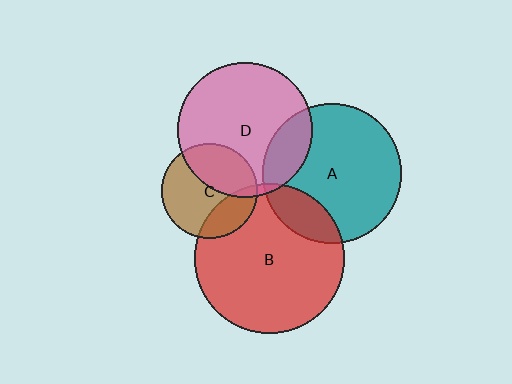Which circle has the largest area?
Circle B (red).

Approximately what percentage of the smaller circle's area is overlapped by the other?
Approximately 15%.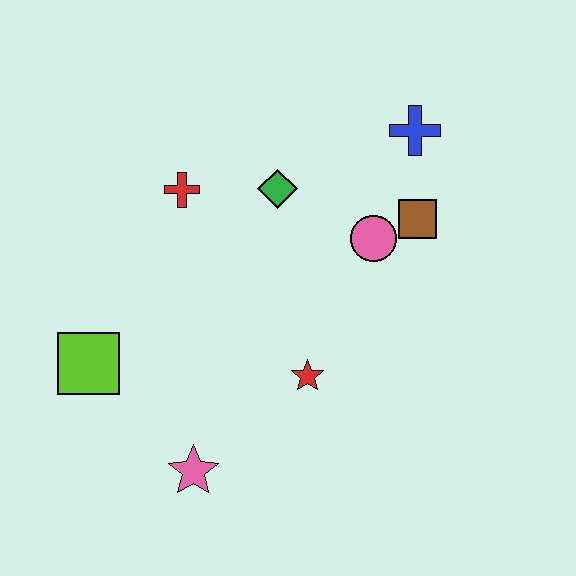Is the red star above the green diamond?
No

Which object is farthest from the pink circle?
The lime square is farthest from the pink circle.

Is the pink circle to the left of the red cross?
No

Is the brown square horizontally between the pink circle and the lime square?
No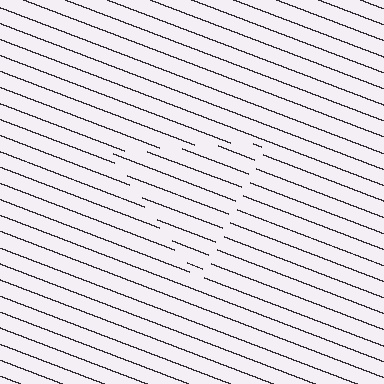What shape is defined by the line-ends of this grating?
An illusory triangle. The interior of the shape contains the same grating, shifted by half a period — the contour is defined by the phase discontinuity where line-ends from the inner and outer gratings abut.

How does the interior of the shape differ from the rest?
The interior of the shape contains the same grating, shifted by half a period — the contour is defined by the phase discontinuity where line-ends from the inner and outer gratings abut.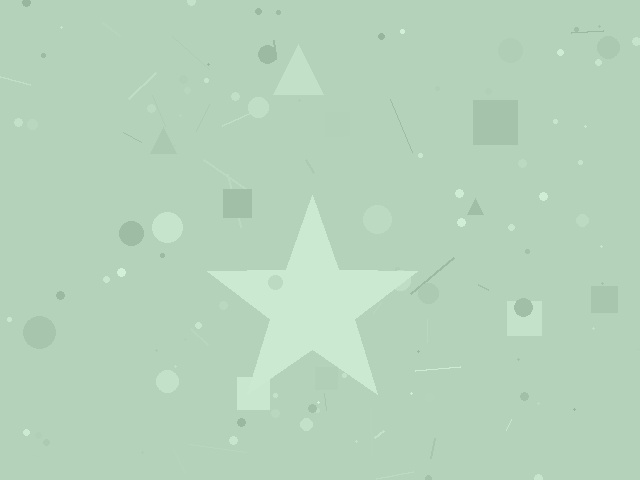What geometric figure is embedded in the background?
A star is embedded in the background.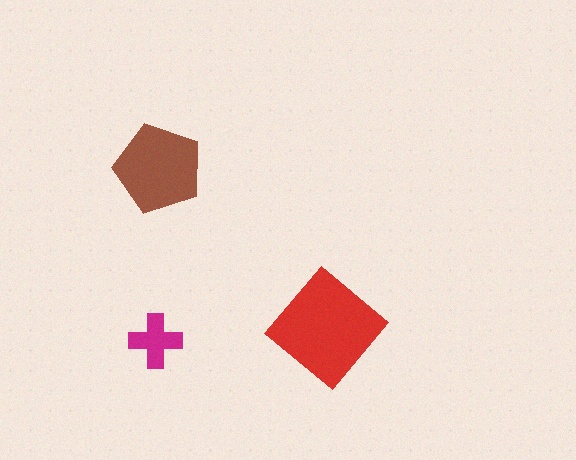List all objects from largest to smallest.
The red diamond, the brown pentagon, the magenta cross.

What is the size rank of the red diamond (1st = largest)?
1st.